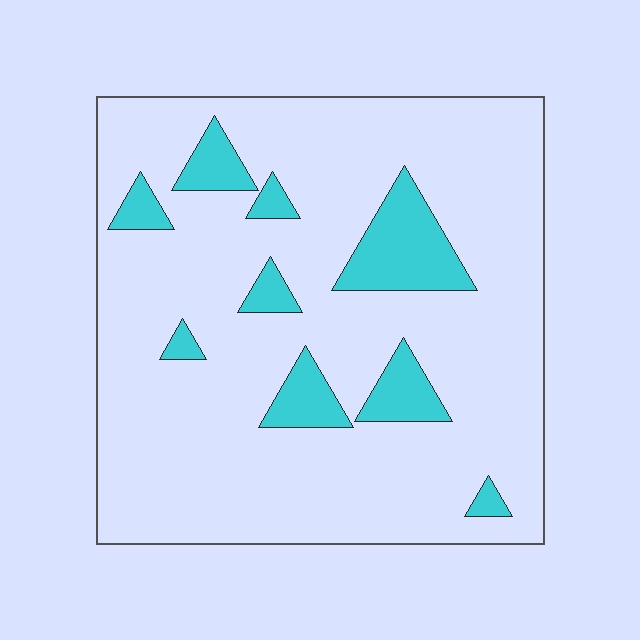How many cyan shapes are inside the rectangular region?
9.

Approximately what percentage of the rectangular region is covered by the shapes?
Approximately 15%.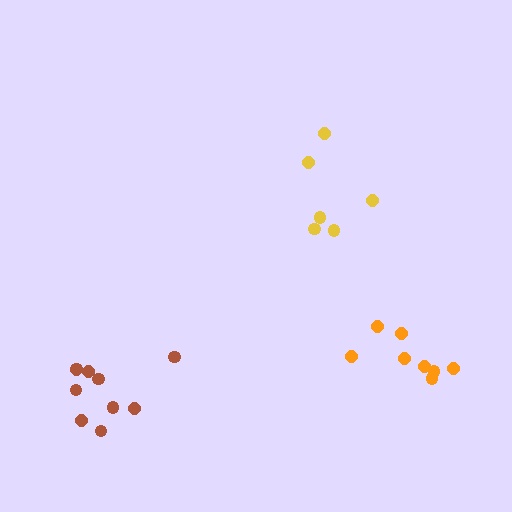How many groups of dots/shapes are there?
There are 3 groups.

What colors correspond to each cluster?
The clusters are colored: yellow, brown, orange.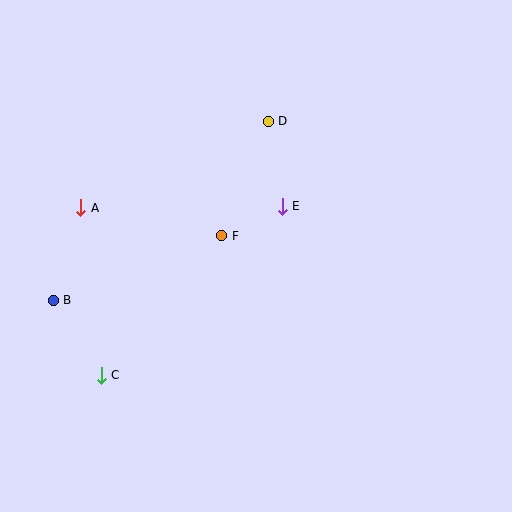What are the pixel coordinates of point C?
Point C is at (101, 375).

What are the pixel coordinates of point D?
Point D is at (268, 121).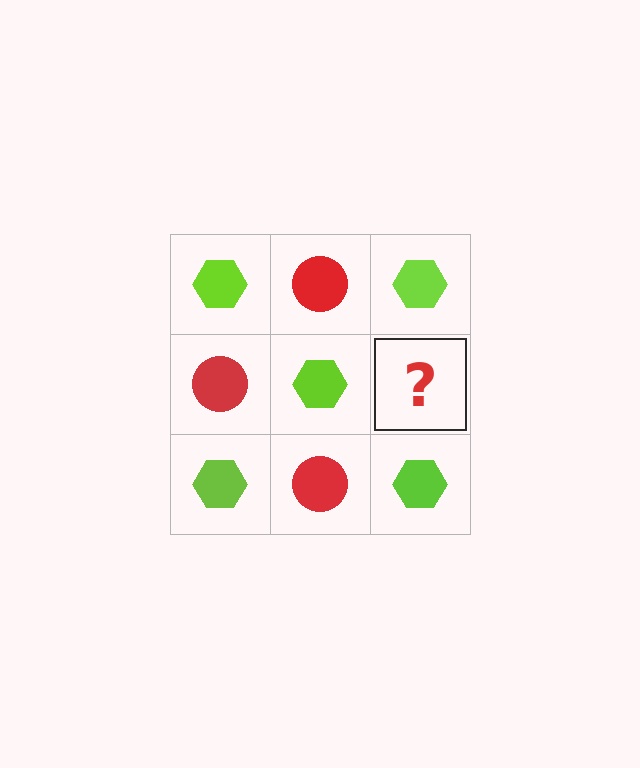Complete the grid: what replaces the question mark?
The question mark should be replaced with a red circle.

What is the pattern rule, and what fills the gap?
The rule is that it alternates lime hexagon and red circle in a checkerboard pattern. The gap should be filled with a red circle.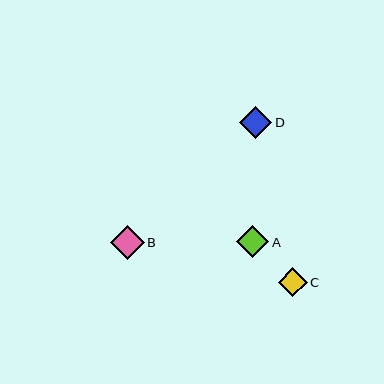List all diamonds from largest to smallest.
From largest to smallest: B, D, A, C.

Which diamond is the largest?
Diamond B is the largest with a size of approximately 34 pixels.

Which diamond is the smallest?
Diamond C is the smallest with a size of approximately 29 pixels.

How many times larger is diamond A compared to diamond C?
Diamond A is approximately 1.1 times the size of diamond C.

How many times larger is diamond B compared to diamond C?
Diamond B is approximately 1.2 times the size of diamond C.